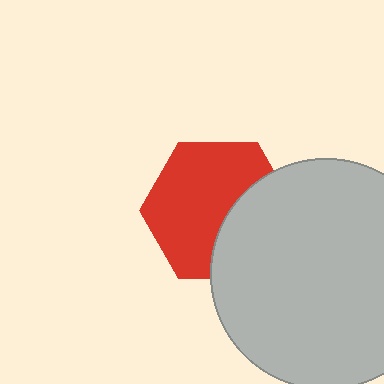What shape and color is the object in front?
The object in front is a light gray circle.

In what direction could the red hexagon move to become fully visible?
The red hexagon could move left. That would shift it out from behind the light gray circle entirely.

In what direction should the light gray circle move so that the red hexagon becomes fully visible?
The light gray circle should move right. That is the shortest direction to clear the overlap and leave the red hexagon fully visible.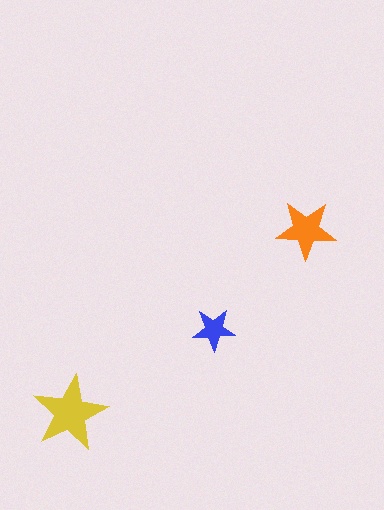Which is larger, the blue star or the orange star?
The orange one.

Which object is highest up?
The orange star is topmost.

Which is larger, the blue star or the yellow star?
The yellow one.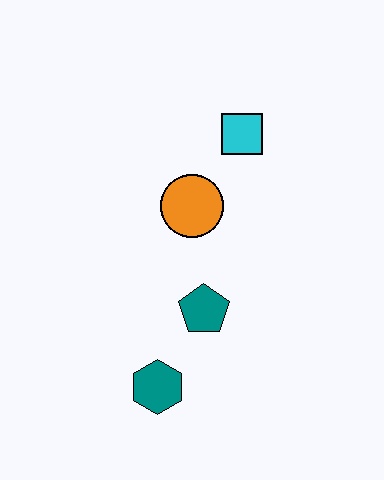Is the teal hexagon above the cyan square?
No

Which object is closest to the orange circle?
The cyan square is closest to the orange circle.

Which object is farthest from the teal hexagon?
The cyan square is farthest from the teal hexagon.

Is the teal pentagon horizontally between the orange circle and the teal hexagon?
No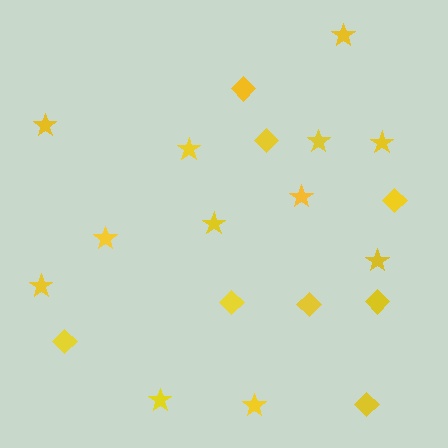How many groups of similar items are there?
There are 2 groups: one group of stars (12) and one group of diamonds (8).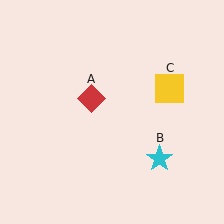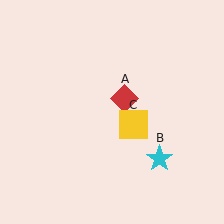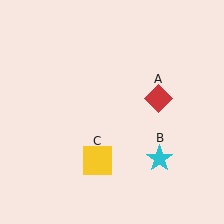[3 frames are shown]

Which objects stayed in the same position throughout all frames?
Cyan star (object B) remained stationary.